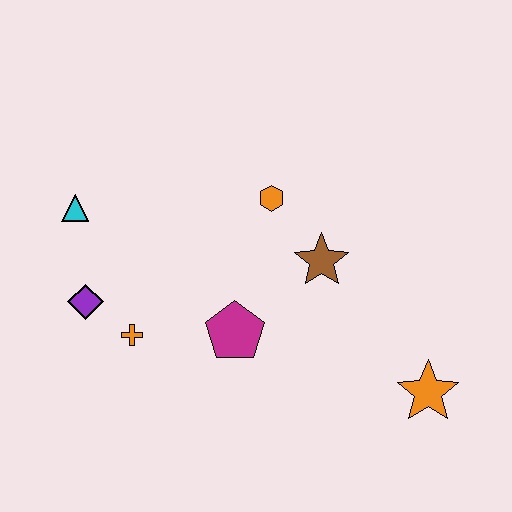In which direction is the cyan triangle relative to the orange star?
The cyan triangle is to the left of the orange star.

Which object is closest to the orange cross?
The purple diamond is closest to the orange cross.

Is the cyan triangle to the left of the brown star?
Yes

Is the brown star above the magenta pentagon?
Yes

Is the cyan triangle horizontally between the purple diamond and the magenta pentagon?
No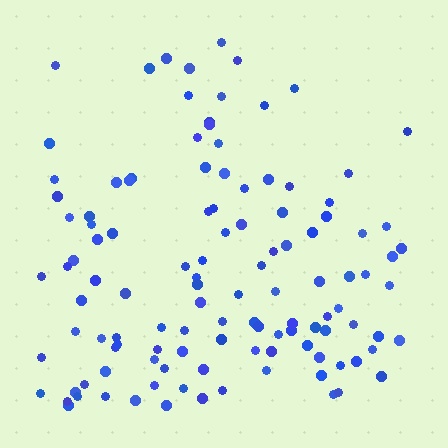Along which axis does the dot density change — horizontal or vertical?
Vertical.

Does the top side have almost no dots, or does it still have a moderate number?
Still a moderate number, just noticeably fewer than the bottom.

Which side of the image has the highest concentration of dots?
The bottom.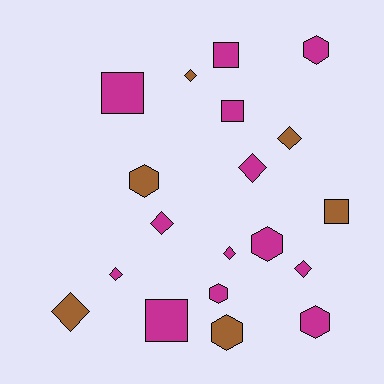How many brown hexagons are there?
There are 2 brown hexagons.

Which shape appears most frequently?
Diamond, with 8 objects.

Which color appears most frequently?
Magenta, with 13 objects.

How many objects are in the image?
There are 19 objects.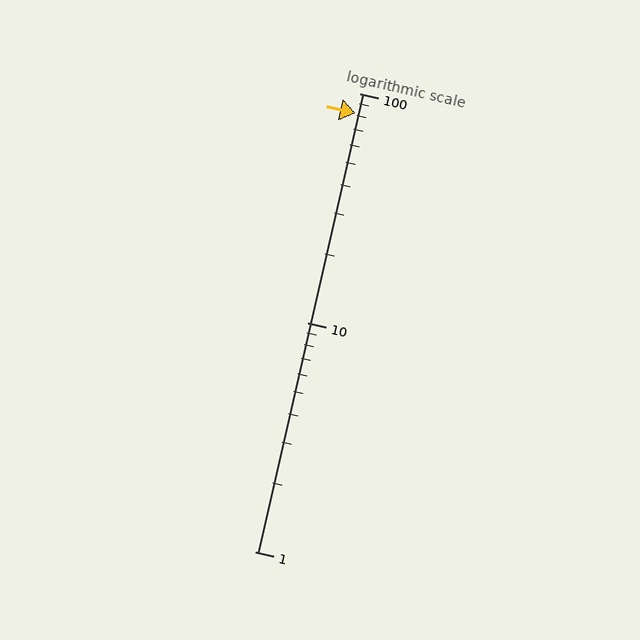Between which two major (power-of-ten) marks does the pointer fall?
The pointer is between 10 and 100.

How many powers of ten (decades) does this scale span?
The scale spans 2 decades, from 1 to 100.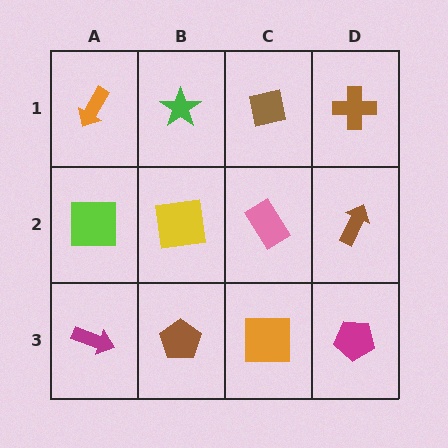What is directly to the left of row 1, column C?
A green star.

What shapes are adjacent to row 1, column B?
A yellow square (row 2, column B), an orange arrow (row 1, column A), a brown square (row 1, column C).